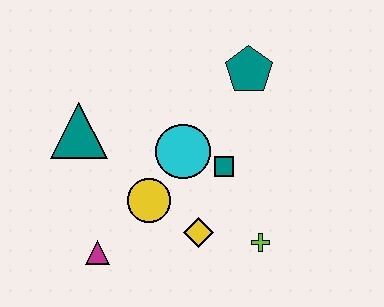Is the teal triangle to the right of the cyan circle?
No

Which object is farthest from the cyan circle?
The magenta triangle is farthest from the cyan circle.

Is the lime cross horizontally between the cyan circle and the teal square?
No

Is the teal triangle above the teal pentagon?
No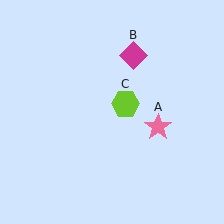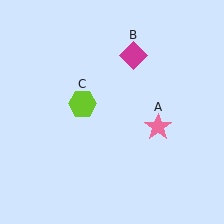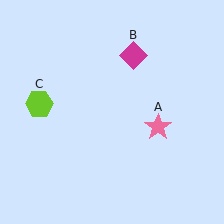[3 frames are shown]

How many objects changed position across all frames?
1 object changed position: lime hexagon (object C).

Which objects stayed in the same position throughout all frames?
Pink star (object A) and magenta diamond (object B) remained stationary.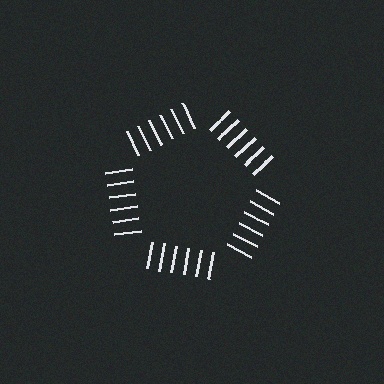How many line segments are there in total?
30 — 6 along each of the 5 edges.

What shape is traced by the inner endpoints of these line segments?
An illusory pentagon — the line segments terminate on its edges but no continuous stroke is drawn.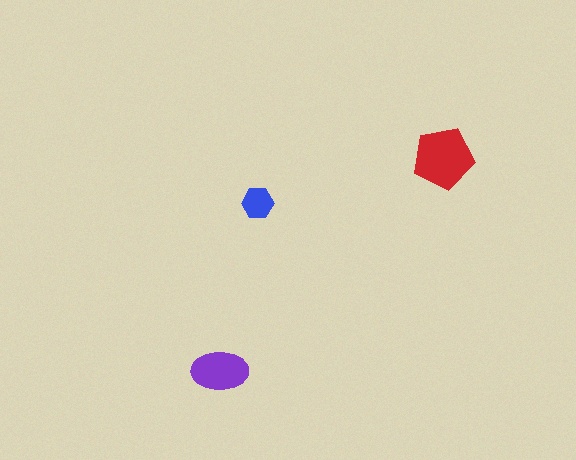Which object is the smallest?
The blue hexagon.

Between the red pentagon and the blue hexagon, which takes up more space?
The red pentagon.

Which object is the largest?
The red pentagon.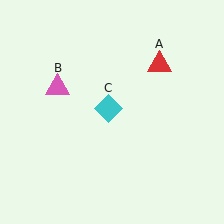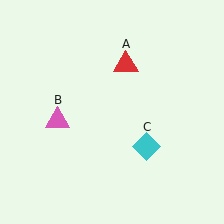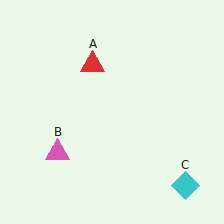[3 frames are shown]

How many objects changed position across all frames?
3 objects changed position: red triangle (object A), pink triangle (object B), cyan diamond (object C).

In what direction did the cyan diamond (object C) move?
The cyan diamond (object C) moved down and to the right.